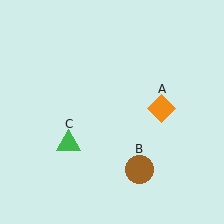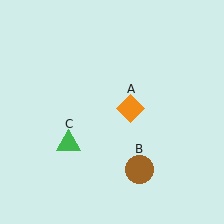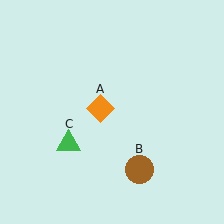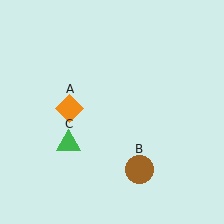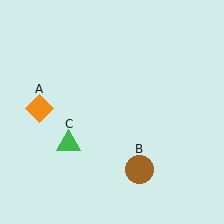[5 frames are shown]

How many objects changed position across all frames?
1 object changed position: orange diamond (object A).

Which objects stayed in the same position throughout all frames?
Brown circle (object B) and green triangle (object C) remained stationary.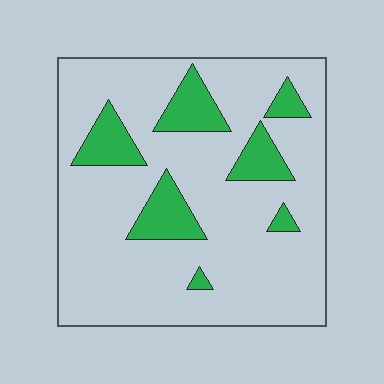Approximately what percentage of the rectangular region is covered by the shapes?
Approximately 15%.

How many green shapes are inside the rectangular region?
7.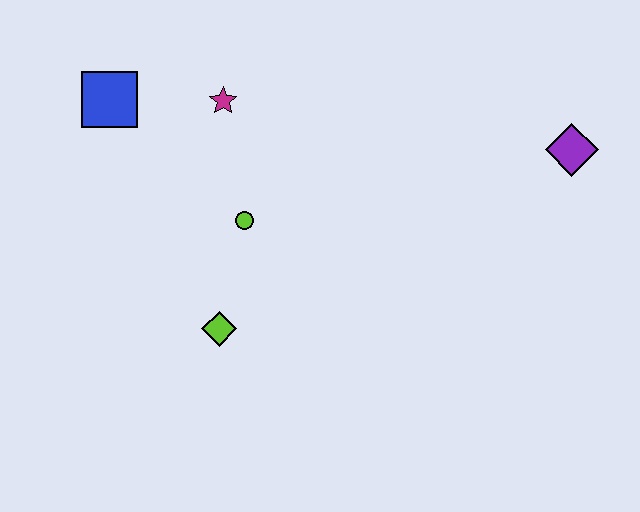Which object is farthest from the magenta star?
The purple diamond is farthest from the magenta star.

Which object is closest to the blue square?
The magenta star is closest to the blue square.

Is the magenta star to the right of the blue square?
Yes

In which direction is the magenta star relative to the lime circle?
The magenta star is above the lime circle.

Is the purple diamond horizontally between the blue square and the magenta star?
No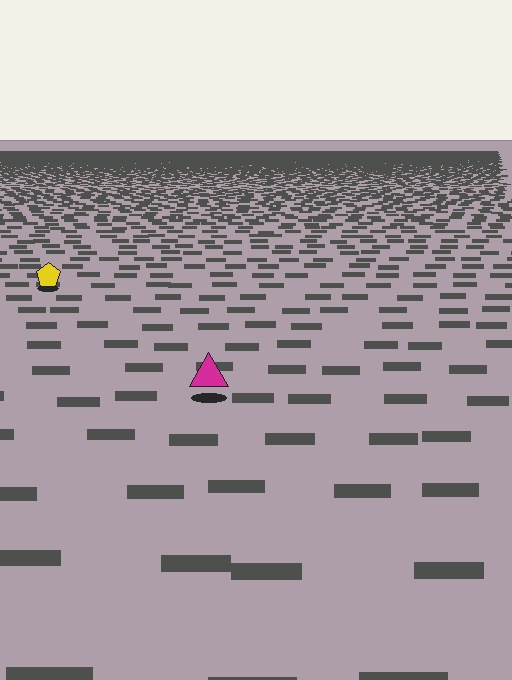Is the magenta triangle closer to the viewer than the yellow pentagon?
Yes. The magenta triangle is closer — you can tell from the texture gradient: the ground texture is coarser near it.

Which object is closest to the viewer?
The magenta triangle is closest. The texture marks near it are larger and more spread out.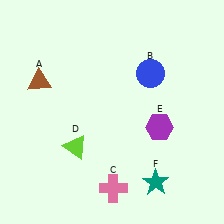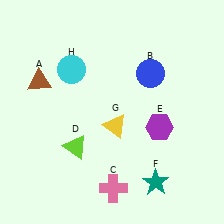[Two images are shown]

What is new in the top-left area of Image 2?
A cyan circle (H) was added in the top-left area of Image 2.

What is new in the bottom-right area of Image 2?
A yellow triangle (G) was added in the bottom-right area of Image 2.